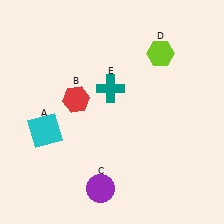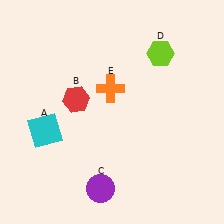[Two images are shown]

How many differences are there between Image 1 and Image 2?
There is 1 difference between the two images.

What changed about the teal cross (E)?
In Image 1, E is teal. In Image 2, it changed to orange.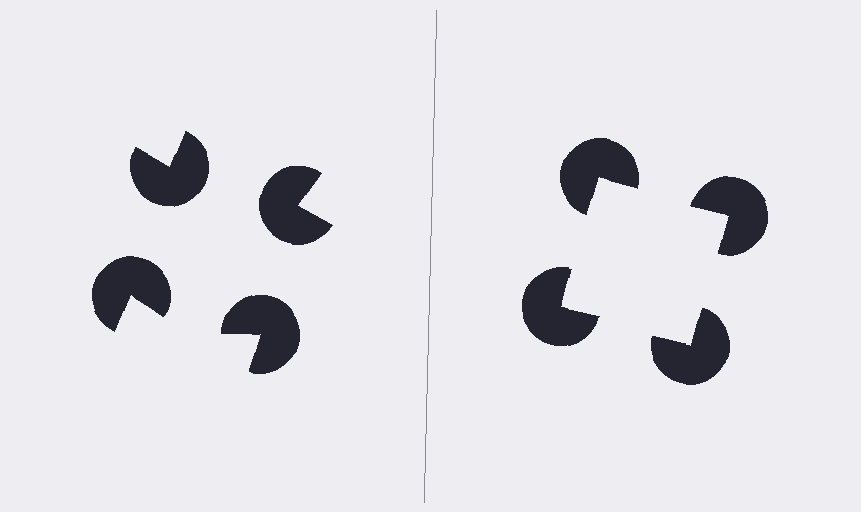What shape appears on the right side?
An illusory square.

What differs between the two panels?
The pac-man discs are positioned identically on both sides; only the wedge orientations differ. On the right they align to a square; on the left they are misaligned.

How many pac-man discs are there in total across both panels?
8 — 4 on each side.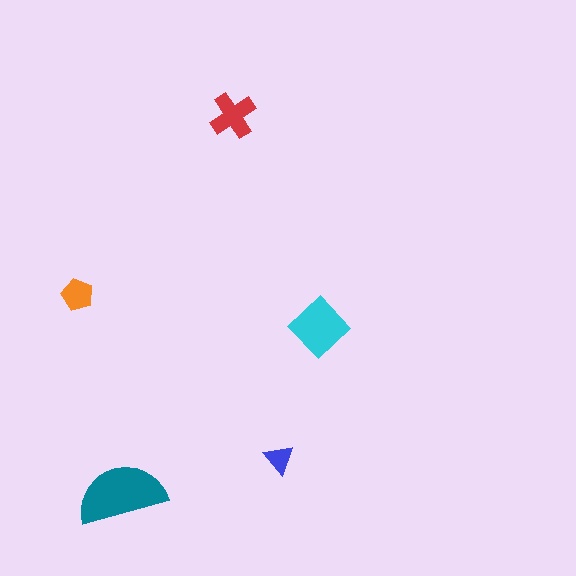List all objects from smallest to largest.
The blue triangle, the orange pentagon, the red cross, the cyan diamond, the teal semicircle.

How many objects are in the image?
There are 5 objects in the image.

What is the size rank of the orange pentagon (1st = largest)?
4th.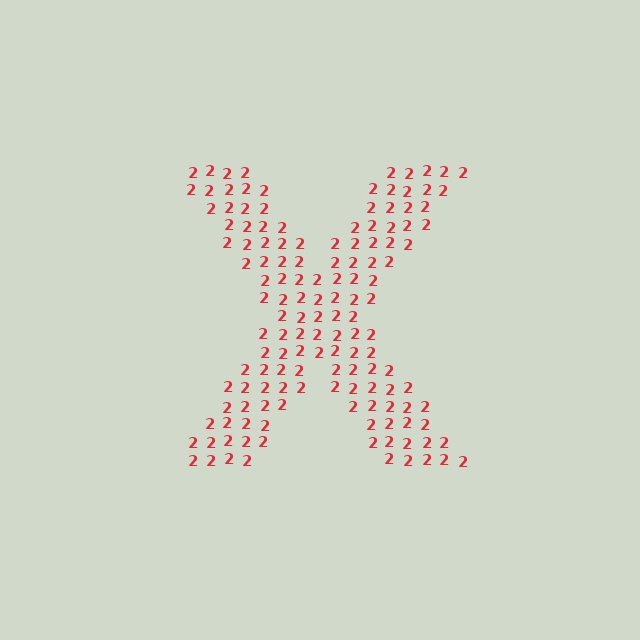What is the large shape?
The large shape is the letter X.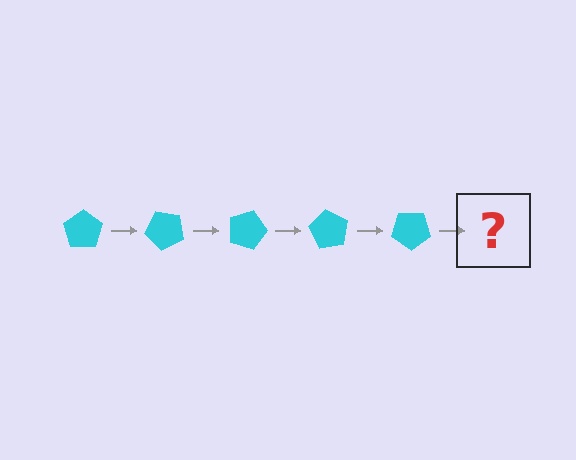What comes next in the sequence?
The next element should be a cyan pentagon rotated 225 degrees.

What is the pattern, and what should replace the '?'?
The pattern is that the pentagon rotates 45 degrees each step. The '?' should be a cyan pentagon rotated 225 degrees.